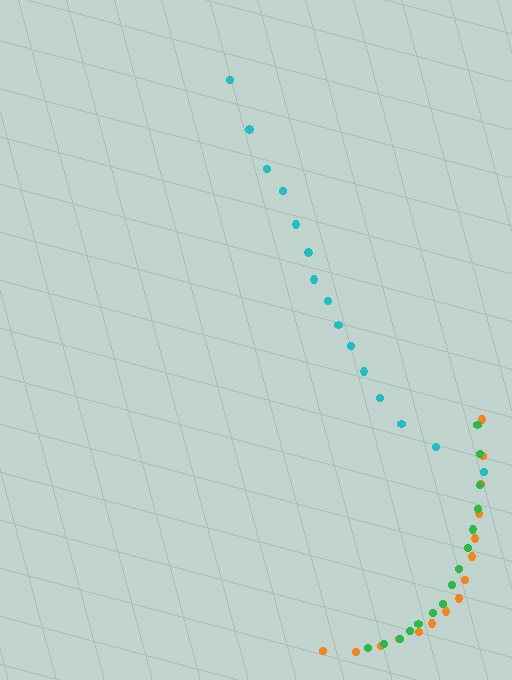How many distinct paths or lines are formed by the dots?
There are 3 distinct paths.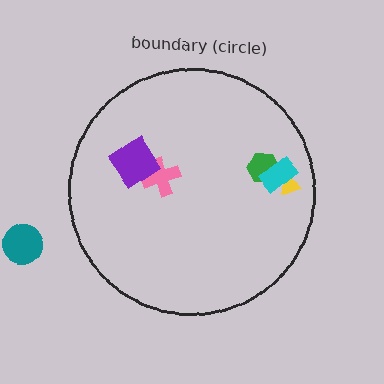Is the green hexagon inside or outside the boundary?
Inside.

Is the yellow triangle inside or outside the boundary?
Inside.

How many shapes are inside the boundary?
5 inside, 1 outside.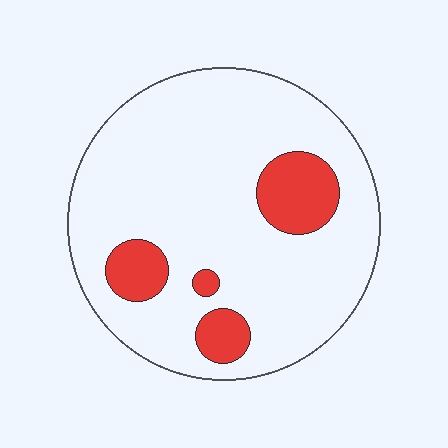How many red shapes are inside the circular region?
4.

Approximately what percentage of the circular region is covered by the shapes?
Approximately 15%.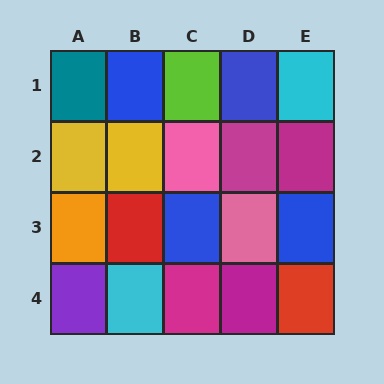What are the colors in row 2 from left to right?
Yellow, yellow, pink, magenta, magenta.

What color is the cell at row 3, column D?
Pink.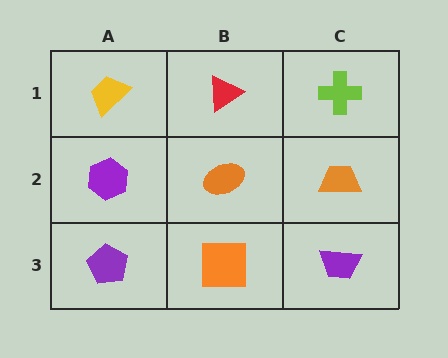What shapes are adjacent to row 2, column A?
A yellow trapezoid (row 1, column A), a purple pentagon (row 3, column A), an orange ellipse (row 2, column B).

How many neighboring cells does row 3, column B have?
3.